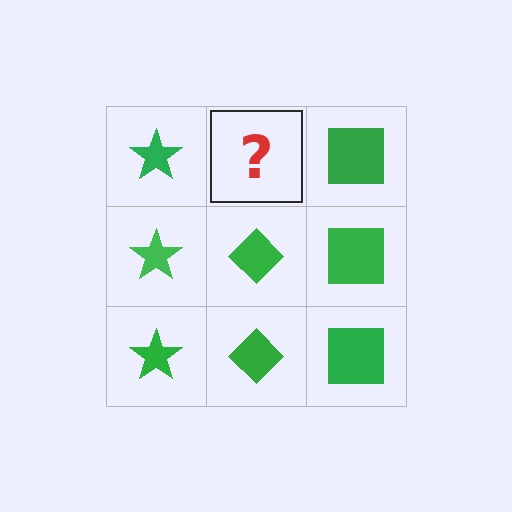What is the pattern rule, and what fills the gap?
The rule is that each column has a consistent shape. The gap should be filled with a green diamond.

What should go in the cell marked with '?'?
The missing cell should contain a green diamond.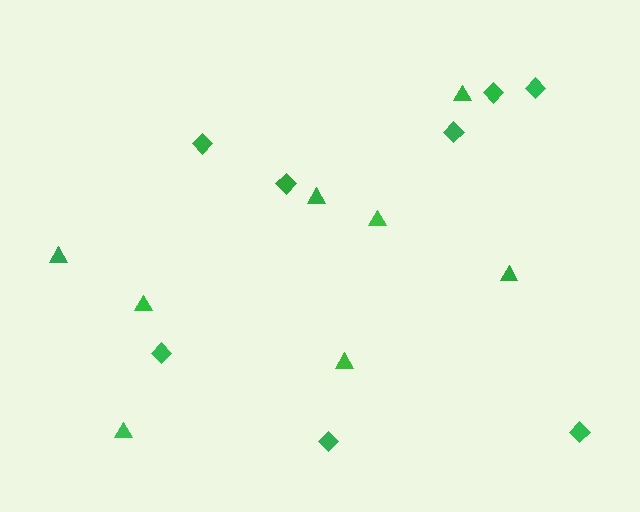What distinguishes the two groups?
There are 2 groups: one group of triangles (8) and one group of diamonds (8).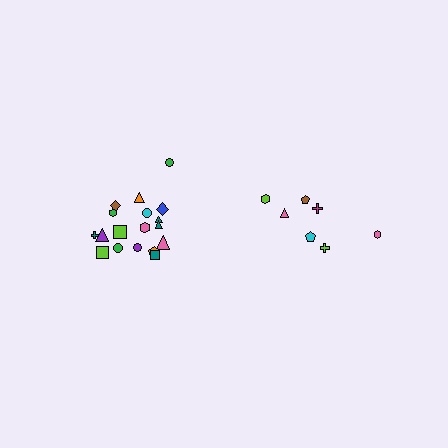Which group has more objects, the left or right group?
The left group.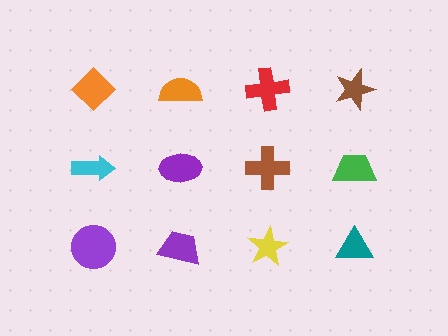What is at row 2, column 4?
A green trapezoid.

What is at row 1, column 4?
A brown star.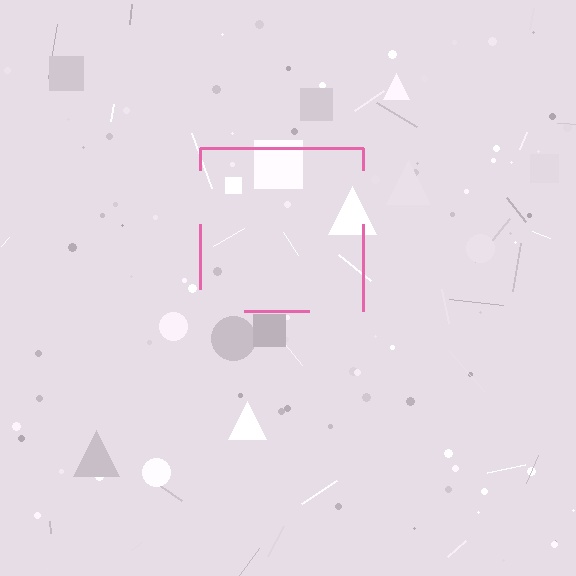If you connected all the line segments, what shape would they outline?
They would outline a square.